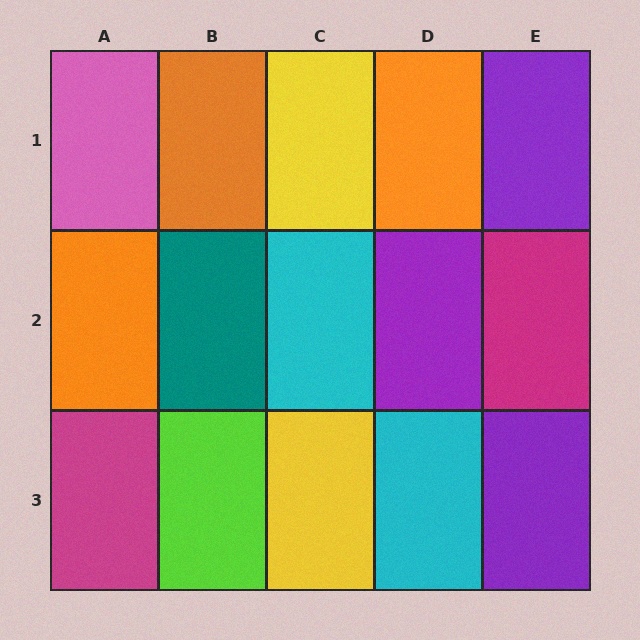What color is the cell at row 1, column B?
Orange.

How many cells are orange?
3 cells are orange.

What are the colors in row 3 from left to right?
Magenta, lime, yellow, cyan, purple.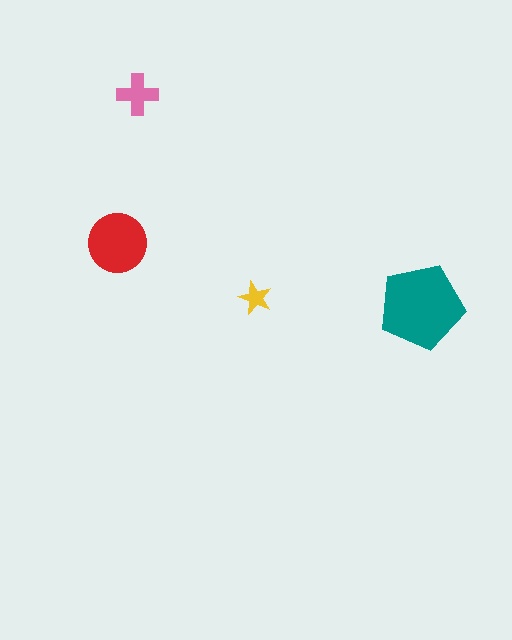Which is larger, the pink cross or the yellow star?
The pink cross.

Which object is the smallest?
The yellow star.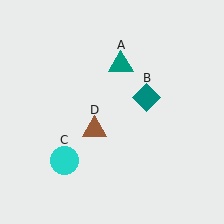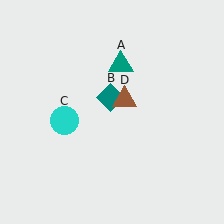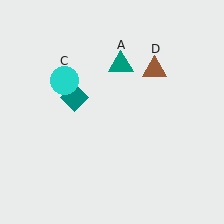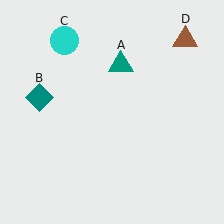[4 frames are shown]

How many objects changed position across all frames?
3 objects changed position: teal diamond (object B), cyan circle (object C), brown triangle (object D).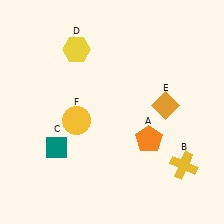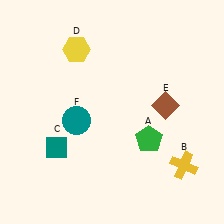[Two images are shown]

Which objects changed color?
A changed from orange to green. E changed from orange to brown. F changed from yellow to teal.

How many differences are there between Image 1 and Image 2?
There are 3 differences between the two images.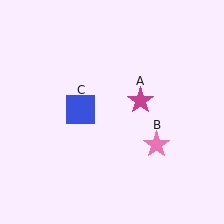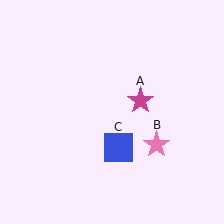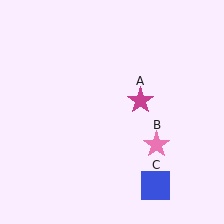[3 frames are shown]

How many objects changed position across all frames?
1 object changed position: blue square (object C).